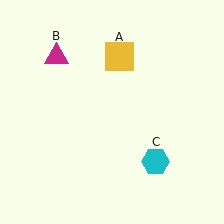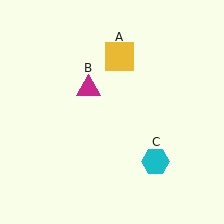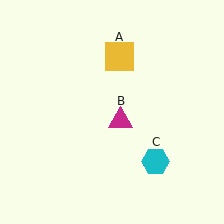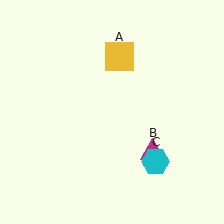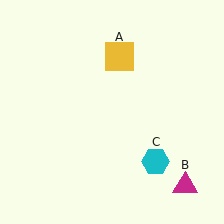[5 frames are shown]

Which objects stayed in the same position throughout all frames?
Yellow square (object A) and cyan hexagon (object C) remained stationary.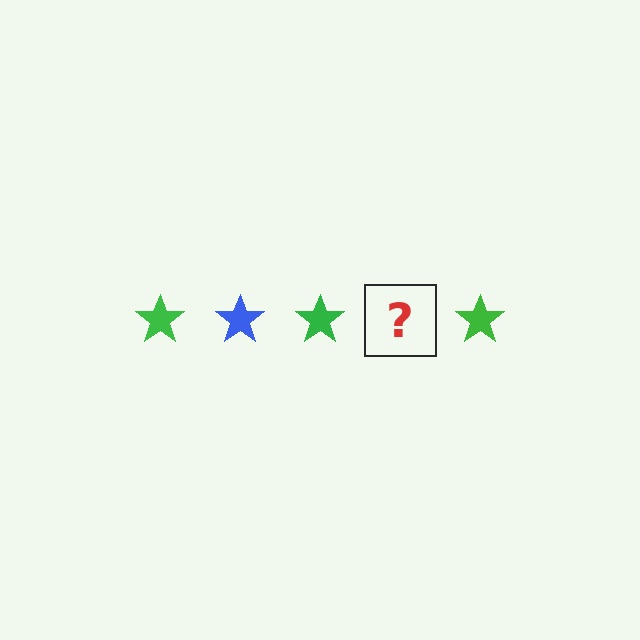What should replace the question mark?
The question mark should be replaced with a blue star.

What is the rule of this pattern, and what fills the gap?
The rule is that the pattern cycles through green, blue stars. The gap should be filled with a blue star.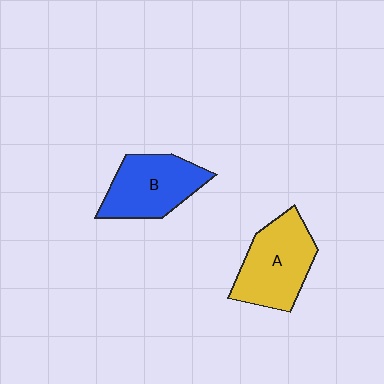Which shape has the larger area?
Shape A (yellow).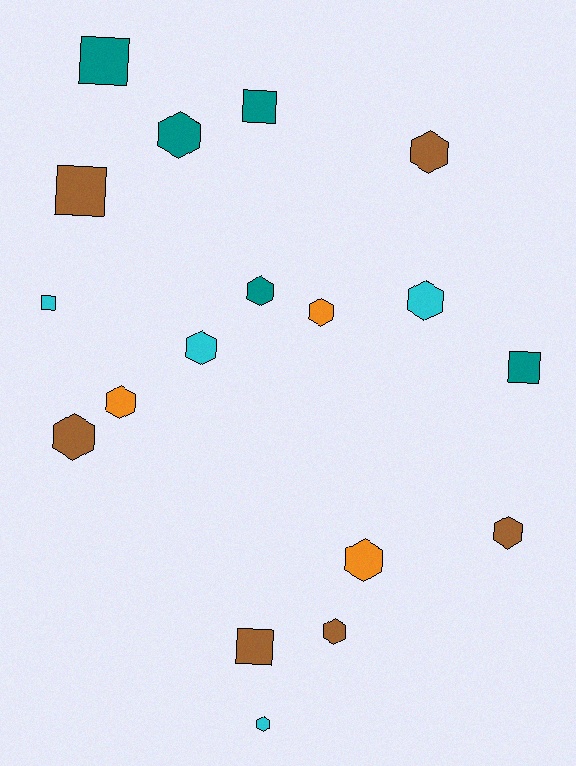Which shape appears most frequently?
Hexagon, with 12 objects.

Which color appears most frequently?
Brown, with 6 objects.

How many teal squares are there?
There are 3 teal squares.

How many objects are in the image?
There are 18 objects.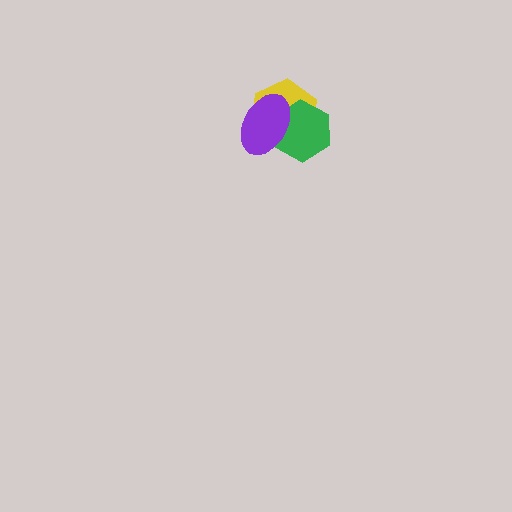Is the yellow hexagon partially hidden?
Yes, it is partially covered by another shape.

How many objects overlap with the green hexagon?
2 objects overlap with the green hexagon.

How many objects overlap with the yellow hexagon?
2 objects overlap with the yellow hexagon.